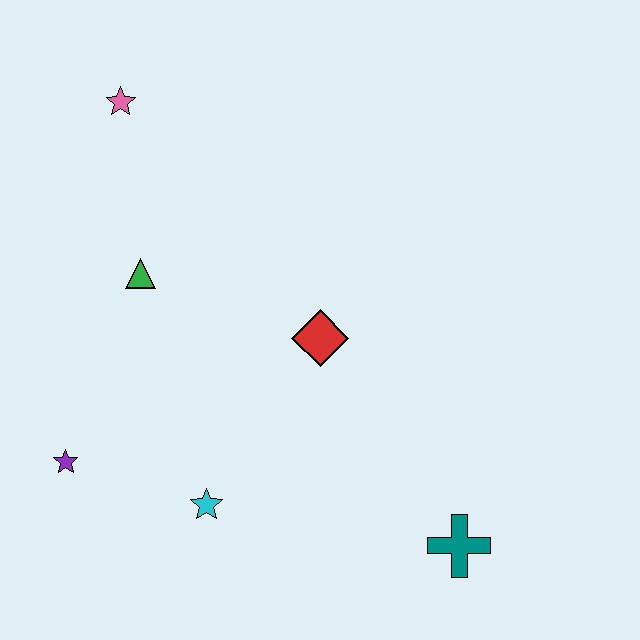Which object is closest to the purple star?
The cyan star is closest to the purple star.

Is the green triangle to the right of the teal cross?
No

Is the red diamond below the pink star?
Yes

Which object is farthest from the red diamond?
The pink star is farthest from the red diamond.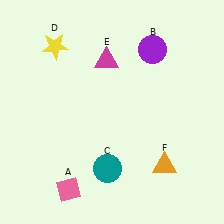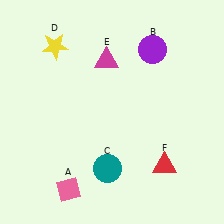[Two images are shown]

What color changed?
The triangle (F) changed from orange in Image 1 to red in Image 2.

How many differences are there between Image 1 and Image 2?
There is 1 difference between the two images.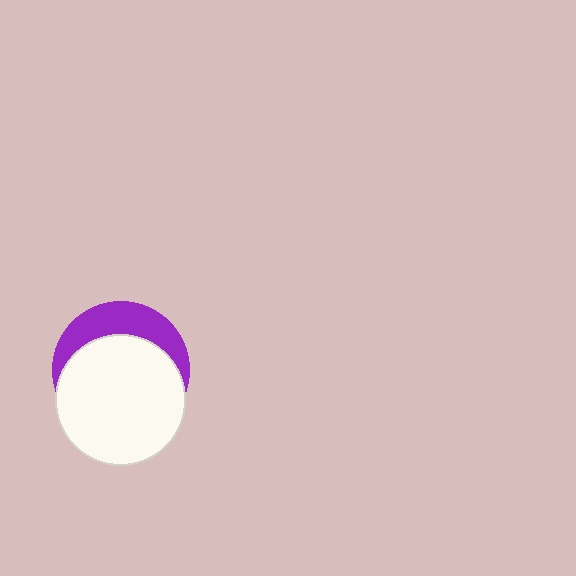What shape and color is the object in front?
The object in front is a white circle.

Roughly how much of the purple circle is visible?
A small part of it is visible (roughly 31%).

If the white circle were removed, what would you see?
You would see the complete purple circle.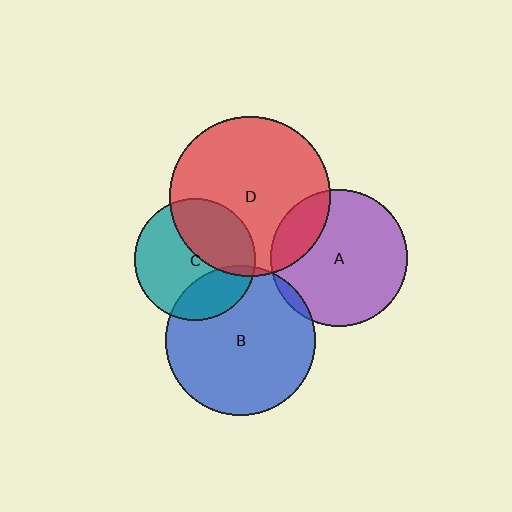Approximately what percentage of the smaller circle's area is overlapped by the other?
Approximately 20%.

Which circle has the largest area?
Circle D (red).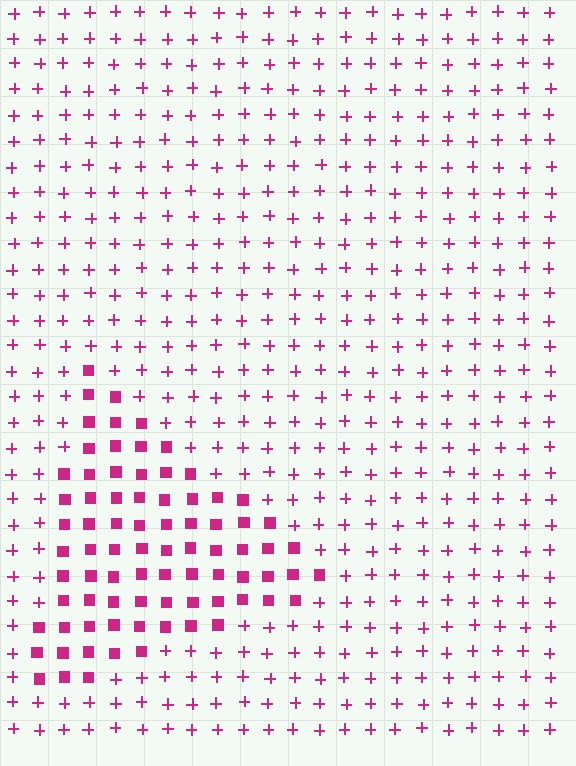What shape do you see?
I see a triangle.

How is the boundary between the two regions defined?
The boundary is defined by a change in element shape: squares inside vs. plus signs outside. All elements share the same color and spacing.